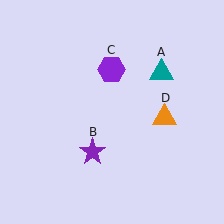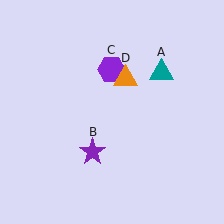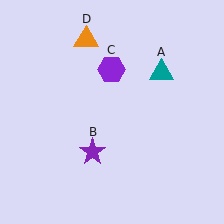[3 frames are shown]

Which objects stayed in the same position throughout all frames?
Teal triangle (object A) and purple star (object B) and purple hexagon (object C) remained stationary.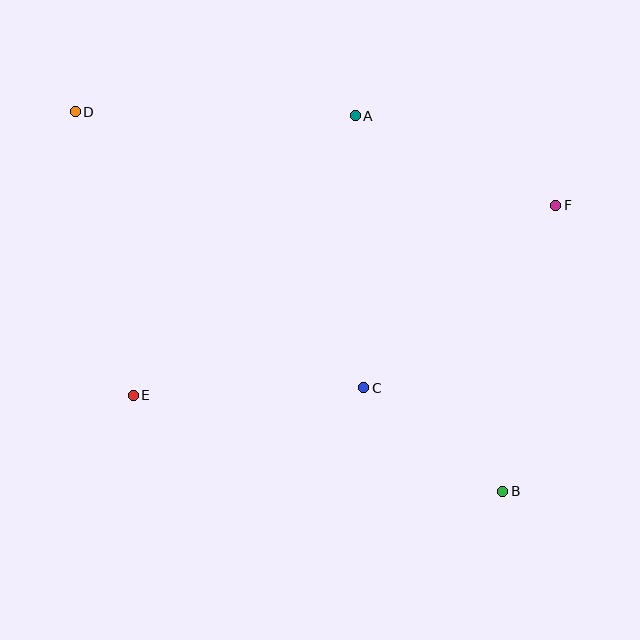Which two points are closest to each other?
Points B and C are closest to each other.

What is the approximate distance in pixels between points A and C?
The distance between A and C is approximately 272 pixels.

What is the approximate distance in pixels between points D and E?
The distance between D and E is approximately 289 pixels.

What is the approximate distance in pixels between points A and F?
The distance between A and F is approximately 220 pixels.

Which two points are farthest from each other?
Points B and D are farthest from each other.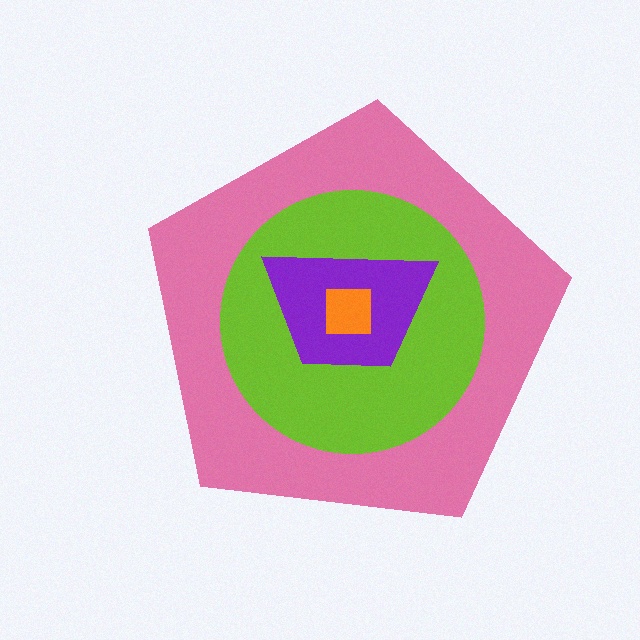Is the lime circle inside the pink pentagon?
Yes.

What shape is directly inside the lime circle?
The purple trapezoid.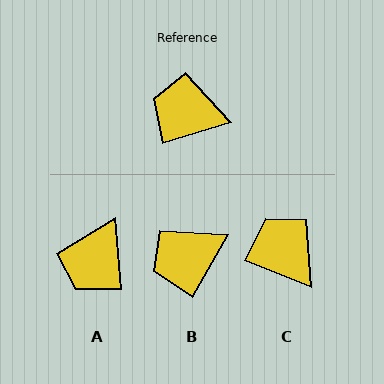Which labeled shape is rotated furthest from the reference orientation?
A, about 79 degrees away.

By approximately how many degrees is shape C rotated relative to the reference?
Approximately 39 degrees clockwise.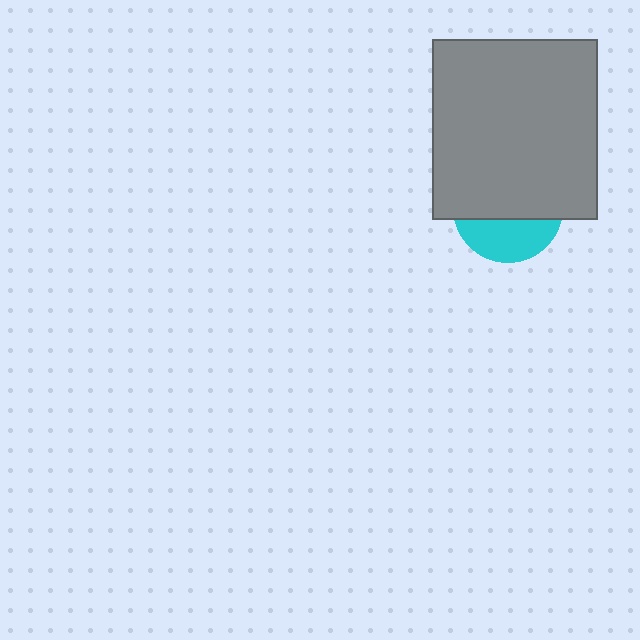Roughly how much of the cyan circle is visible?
A small part of it is visible (roughly 37%).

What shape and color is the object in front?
The object in front is a gray rectangle.